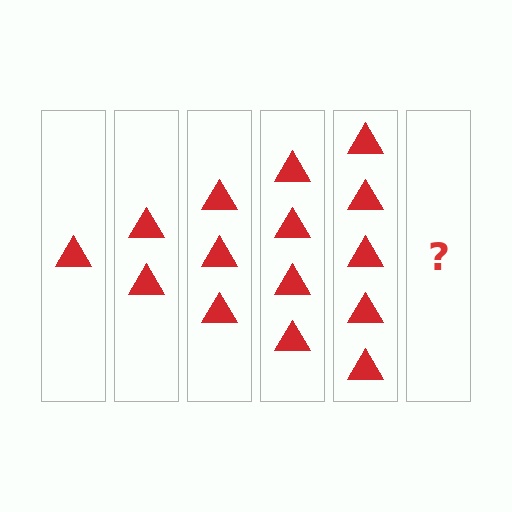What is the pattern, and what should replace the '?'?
The pattern is that each step adds one more triangle. The '?' should be 6 triangles.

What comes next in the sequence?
The next element should be 6 triangles.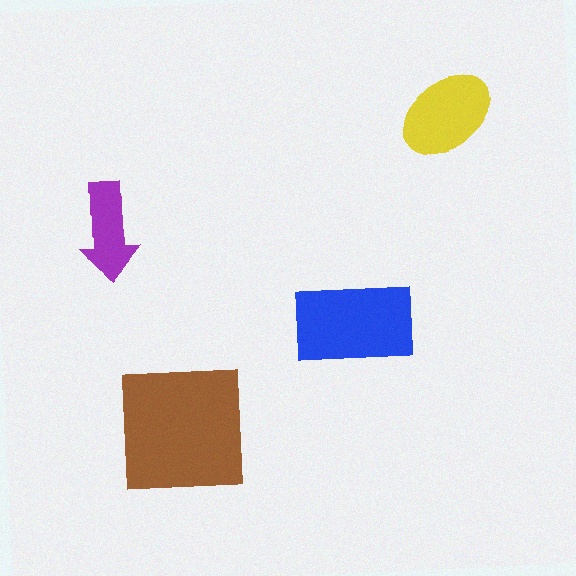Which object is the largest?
The brown square.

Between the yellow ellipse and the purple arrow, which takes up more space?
The yellow ellipse.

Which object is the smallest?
The purple arrow.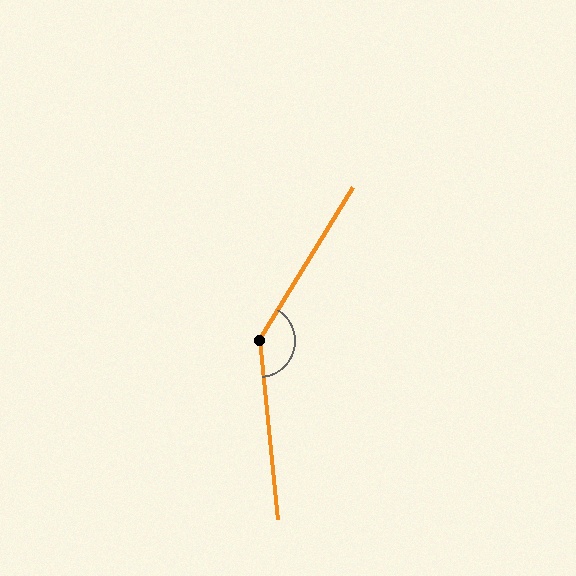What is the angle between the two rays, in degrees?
Approximately 143 degrees.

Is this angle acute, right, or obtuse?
It is obtuse.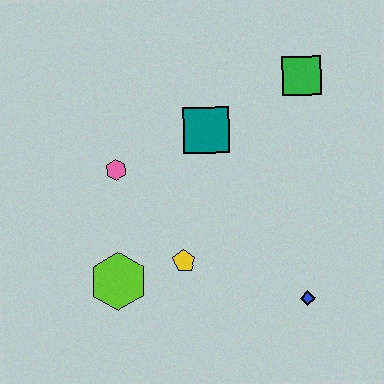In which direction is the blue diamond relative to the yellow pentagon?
The blue diamond is to the right of the yellow pentagon.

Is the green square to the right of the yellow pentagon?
Yes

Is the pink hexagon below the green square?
Yes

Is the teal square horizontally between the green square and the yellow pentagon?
Yes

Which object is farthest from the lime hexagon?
The green square is farthest from the lime hexagon.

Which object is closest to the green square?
The teal square is closest to the green square.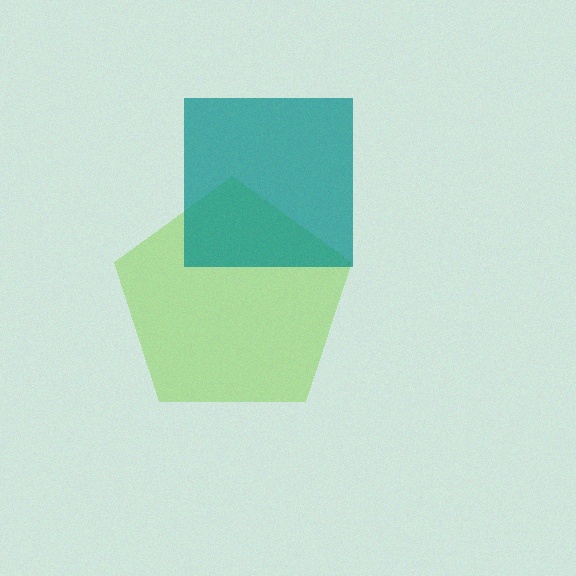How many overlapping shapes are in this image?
There are 2 overlapping shapes in the image.